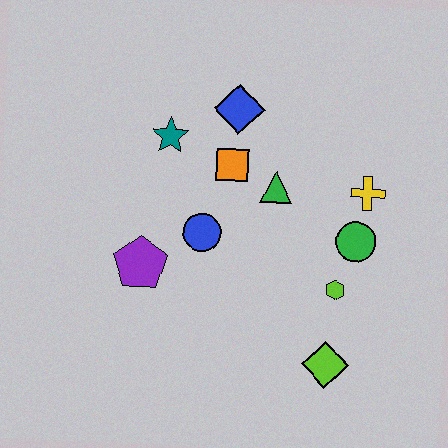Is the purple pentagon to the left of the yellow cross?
Yes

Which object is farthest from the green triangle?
The lime diamond is farthest from the green triangle.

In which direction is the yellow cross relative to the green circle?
The yellow cross is above the green circle.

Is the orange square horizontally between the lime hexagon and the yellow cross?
No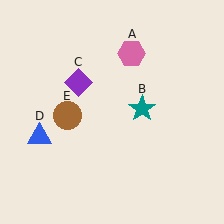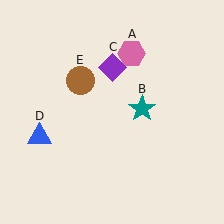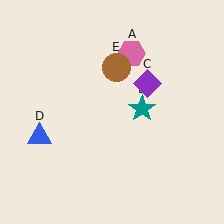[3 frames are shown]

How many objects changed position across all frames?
2 objects changed position: purple diamond (object C), brown circle (object E).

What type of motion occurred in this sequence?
The purple diamond (object C), brown circle (object E) rotated clockwise around the center of the scene.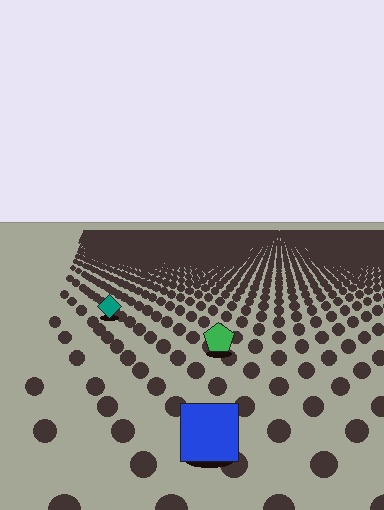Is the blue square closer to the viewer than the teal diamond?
Yes. The blue square is closer — you can tell from the texture gradient: the ground texture is coarser near it.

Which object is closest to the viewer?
The blue square is closest. The texture marks near it are larger and more spread out.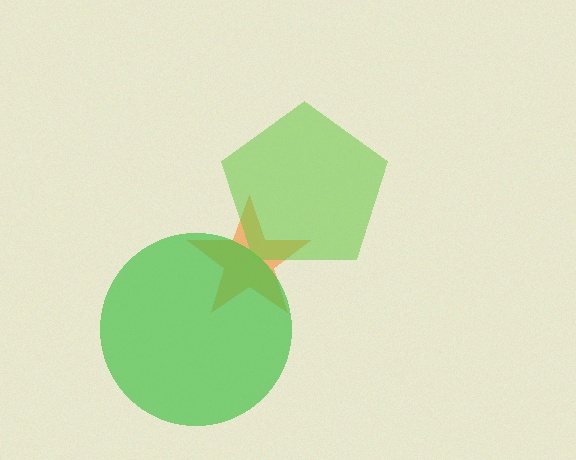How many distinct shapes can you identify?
There are 3 distinct shapes: an orange star, a green circle, a lime pentagon.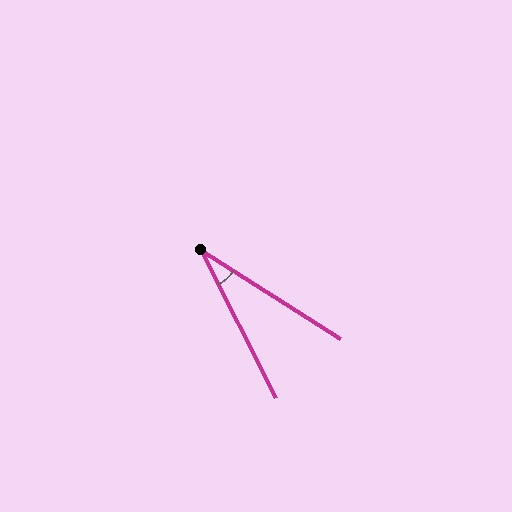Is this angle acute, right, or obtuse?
It is acute.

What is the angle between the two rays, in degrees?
Approximately 31 degrees.